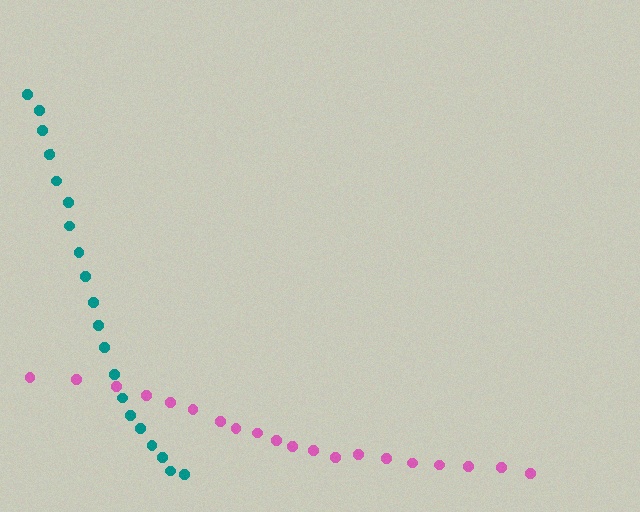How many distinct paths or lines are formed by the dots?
There are 2 distinct paths.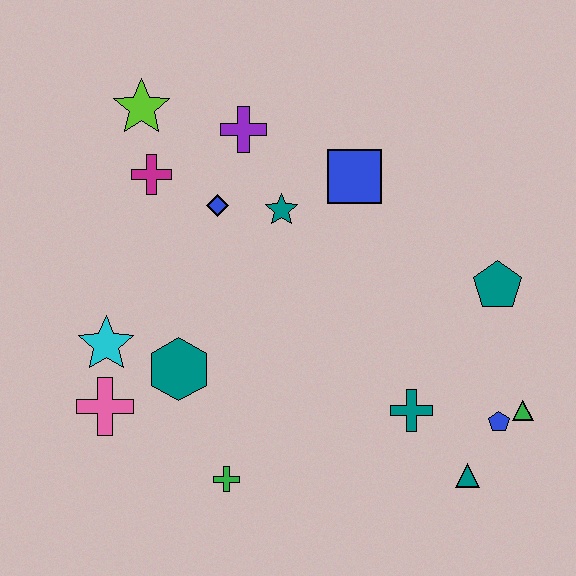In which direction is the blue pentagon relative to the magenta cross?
The blue pentagon is to the right of the magenta cross.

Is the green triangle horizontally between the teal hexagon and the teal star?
No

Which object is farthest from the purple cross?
The teal triangle is farthest from the purple cross.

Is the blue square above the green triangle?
Yes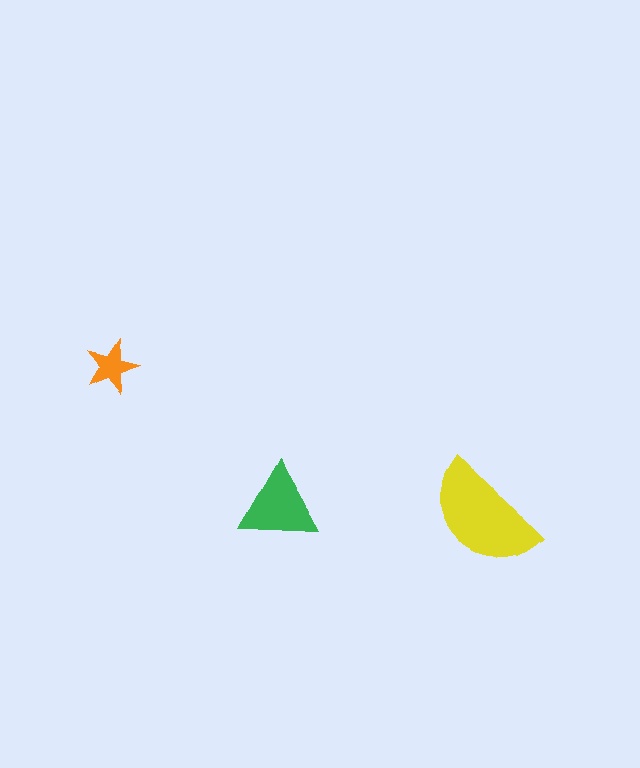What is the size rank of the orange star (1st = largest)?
3rd.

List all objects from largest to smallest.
The yellow semicircle, the green triangle, the orange star.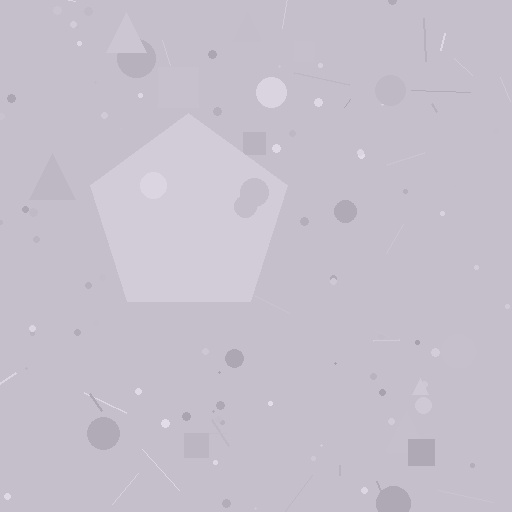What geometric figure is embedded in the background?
A pentagon is embedded in the background.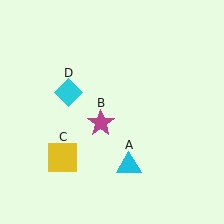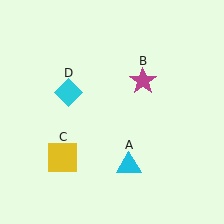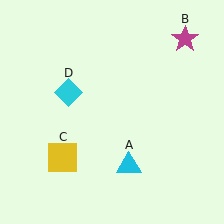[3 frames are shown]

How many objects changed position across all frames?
1 object changed position: magenta star (object B).